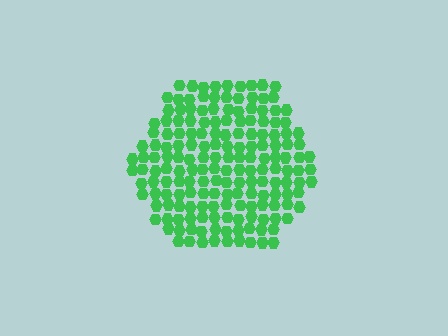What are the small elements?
The small elements are hexagons.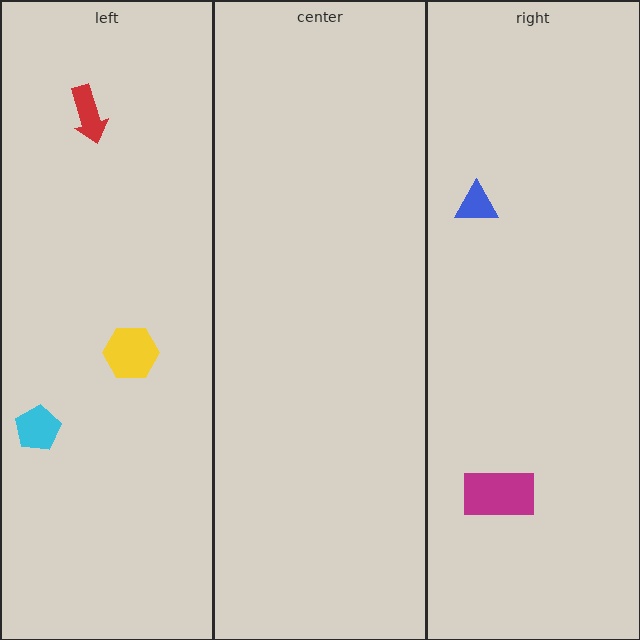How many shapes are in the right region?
2.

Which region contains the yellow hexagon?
The left region.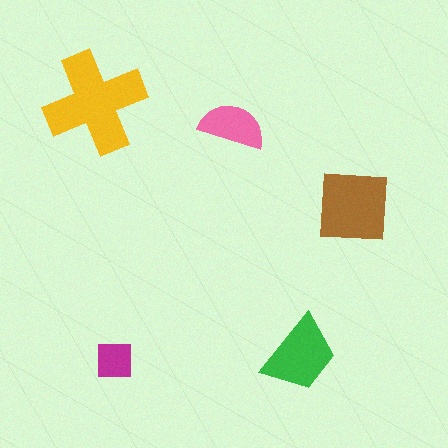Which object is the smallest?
The magenta square.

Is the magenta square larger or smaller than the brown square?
Smaller.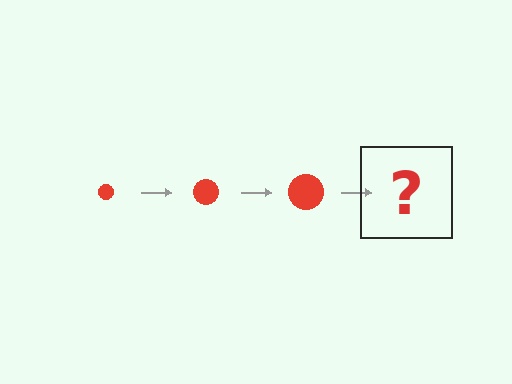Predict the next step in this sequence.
The next step is a red circle, larger than the previous one.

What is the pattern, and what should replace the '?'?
The pattern is that the circle gets progressively larger each step. The '?' should be a red circle, larger than the previous one.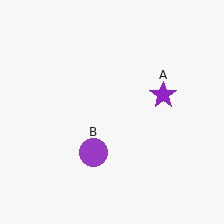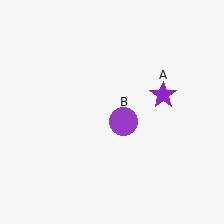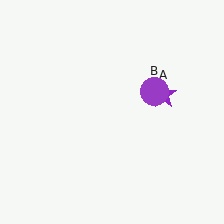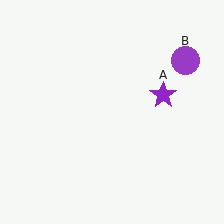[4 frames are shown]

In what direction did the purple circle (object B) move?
The purple circle (object B) moved up and to the right.